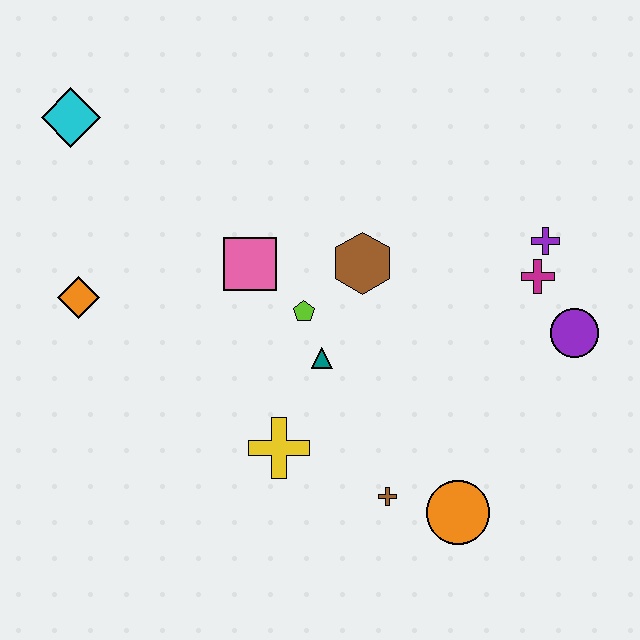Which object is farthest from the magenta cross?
The cyan diamond is farthest from the magenta cross.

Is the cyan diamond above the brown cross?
Yes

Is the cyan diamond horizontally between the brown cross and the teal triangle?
No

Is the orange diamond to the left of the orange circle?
Yes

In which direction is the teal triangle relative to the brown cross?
The teal triangle is above the brown cross.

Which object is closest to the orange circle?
The brown cross is closest to the orange circle.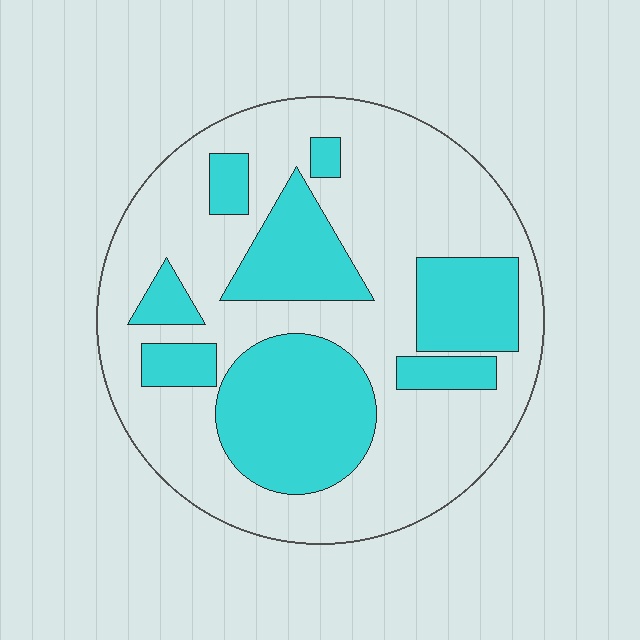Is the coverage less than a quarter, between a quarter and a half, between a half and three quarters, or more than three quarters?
Between a quarter and a half.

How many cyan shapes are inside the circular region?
8.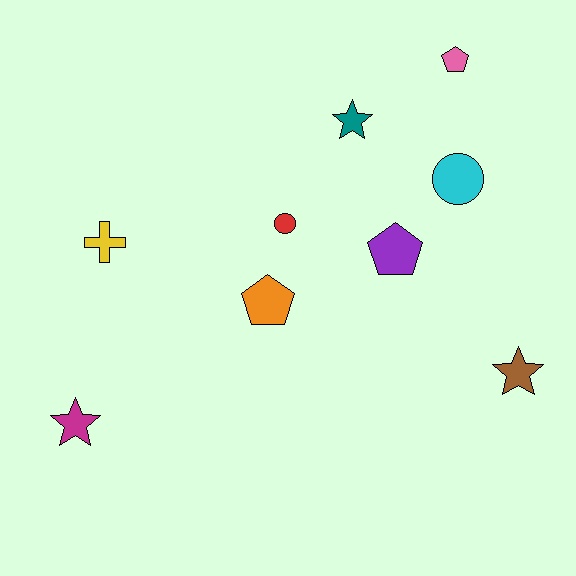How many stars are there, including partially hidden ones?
There are 3 stars.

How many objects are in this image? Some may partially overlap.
There are 9 objects.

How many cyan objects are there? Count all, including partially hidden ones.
There is 1 cyan object.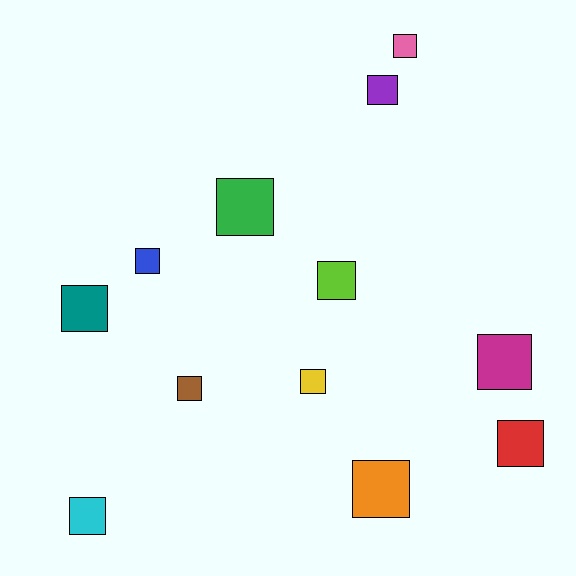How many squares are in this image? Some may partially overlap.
There are 12 squares.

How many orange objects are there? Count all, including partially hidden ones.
There is 1 orange object.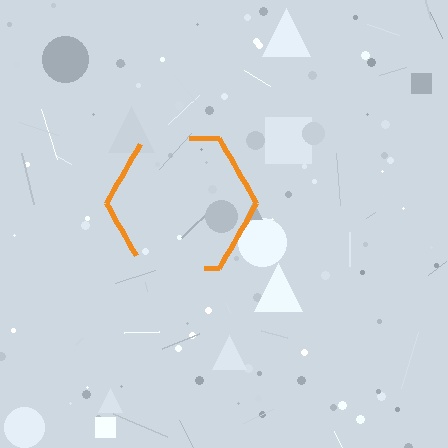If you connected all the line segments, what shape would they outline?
They would outline a hexagon.